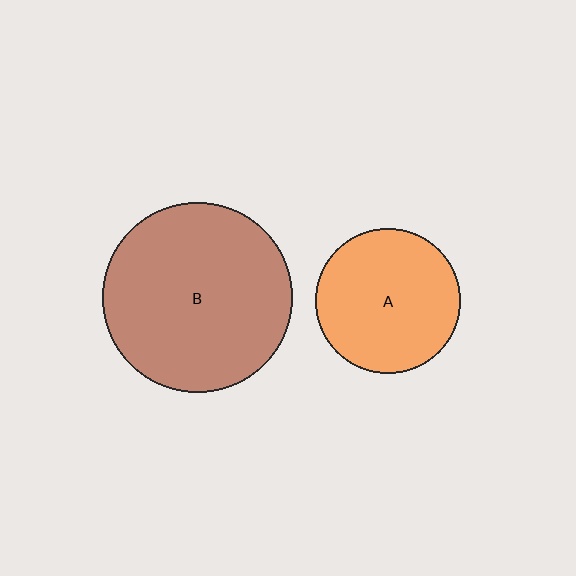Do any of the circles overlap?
No, none of the circles overlap.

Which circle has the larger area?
Circle B (brown).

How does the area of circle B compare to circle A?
Approximately 1.7 times.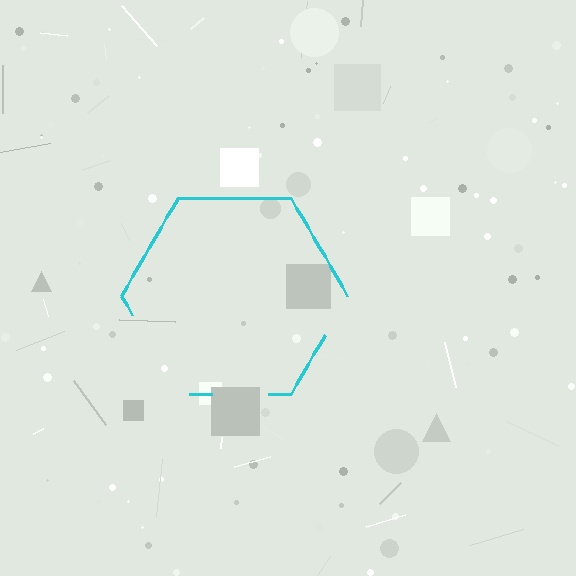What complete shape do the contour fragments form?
The contour fragments form a hexagon.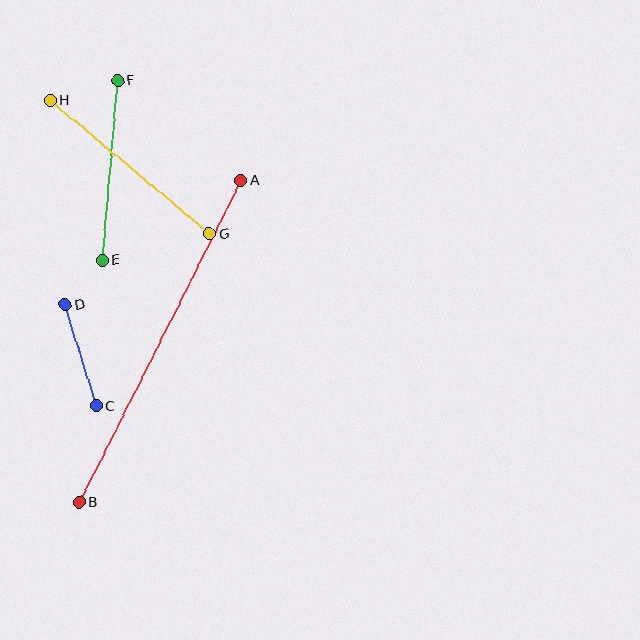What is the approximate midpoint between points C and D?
The midpoint is at approximately (81, 355) pixels.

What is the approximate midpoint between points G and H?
The midpoint is at approximately (130, 167) pixels.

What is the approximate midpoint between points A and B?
The midpoint is at approximately (160, 341) pixels.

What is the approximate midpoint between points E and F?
The midpoint is at approximately (110, 170) pixels.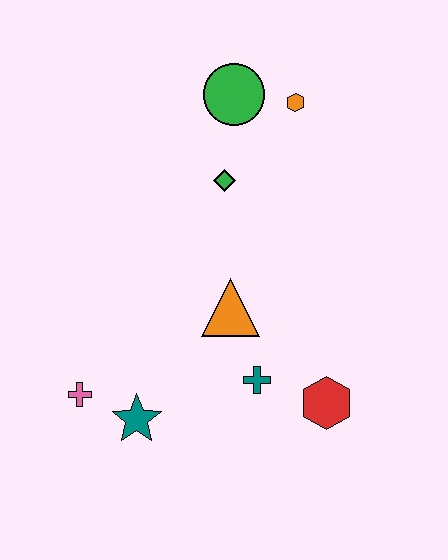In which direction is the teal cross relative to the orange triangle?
The teal cross is below the orange triangle.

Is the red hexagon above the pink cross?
No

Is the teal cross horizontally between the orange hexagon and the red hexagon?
No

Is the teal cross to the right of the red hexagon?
No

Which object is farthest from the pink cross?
The orange hexagon is farthest from the pink cross.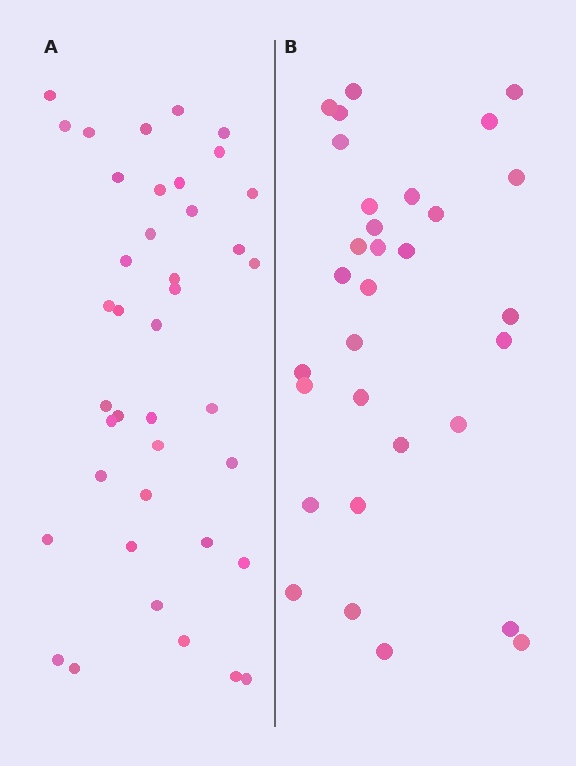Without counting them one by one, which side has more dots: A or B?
Region A (the left region) has more dots.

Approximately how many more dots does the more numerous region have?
Region A has roughly 8 or so more dots than region B.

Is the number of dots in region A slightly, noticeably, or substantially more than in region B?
Region A has noticeably more, but not dramatically so. The ratio is roughly 1.3 to 1.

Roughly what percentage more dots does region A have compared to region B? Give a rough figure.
About 30% more.